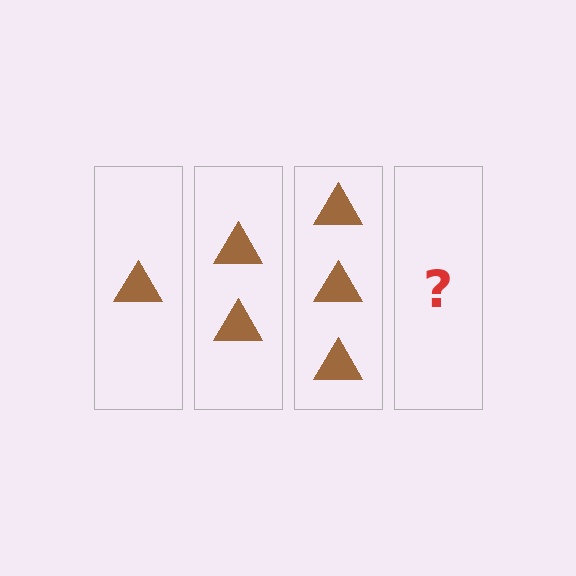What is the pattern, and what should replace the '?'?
The pattern is that each step adds one more triangle. The '?' should be 4 triangles.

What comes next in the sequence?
The next element should be 4 triangles.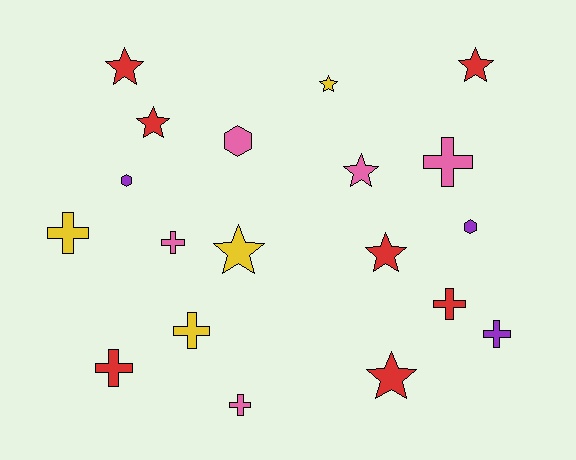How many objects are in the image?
There are 19 objects.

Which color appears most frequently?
Red, with 7 objects.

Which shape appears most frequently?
Cross, with 8 objects.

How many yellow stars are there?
There are 2 yellow stars.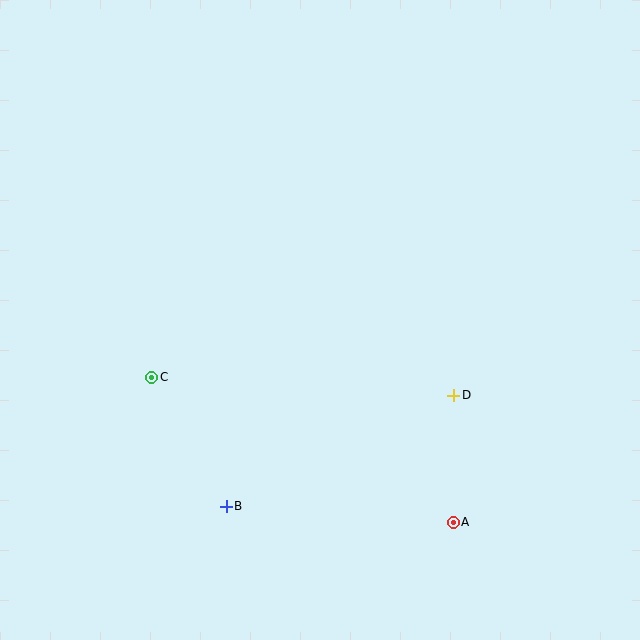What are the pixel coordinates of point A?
Point A is at (453, 522).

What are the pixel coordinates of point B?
Point B is at (226, 506).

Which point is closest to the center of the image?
Point D at (454, 395) is closest to the center.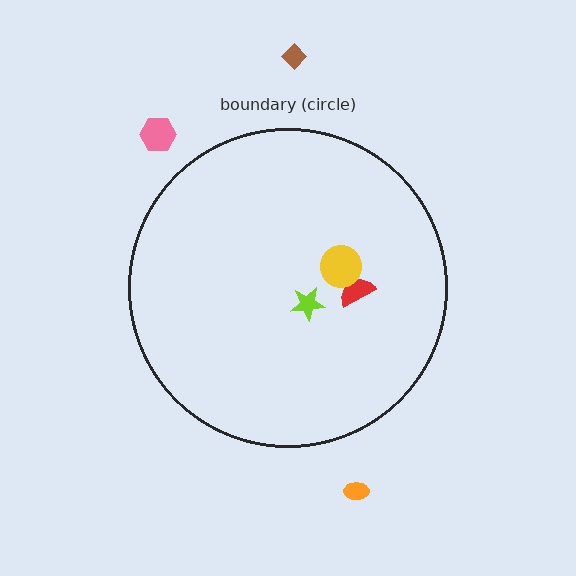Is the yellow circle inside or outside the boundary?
Inside.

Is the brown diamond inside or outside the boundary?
Outside.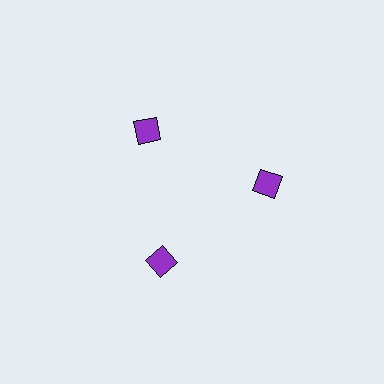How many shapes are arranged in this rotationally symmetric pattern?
There are 3 shapes, arranged in 3 groups of 1.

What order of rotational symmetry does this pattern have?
This pattern has 3-fold rotational symmetry.